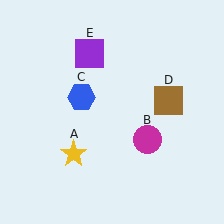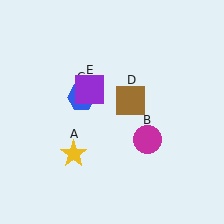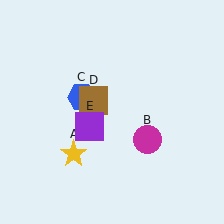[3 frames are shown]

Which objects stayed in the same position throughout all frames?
Yellow star (object A) and magenta circle (object B) and blue hexagon (object C) remained stationary.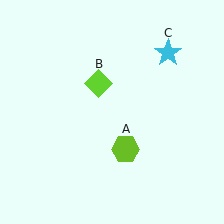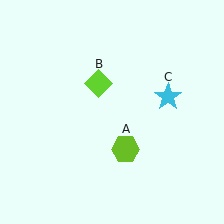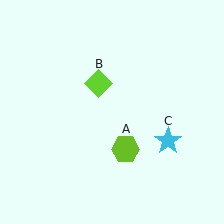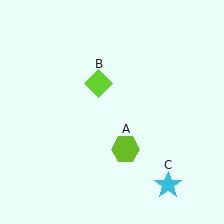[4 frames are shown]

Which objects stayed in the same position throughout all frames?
Lime hexagon (object A) and lime diamond (object B) remained stationary.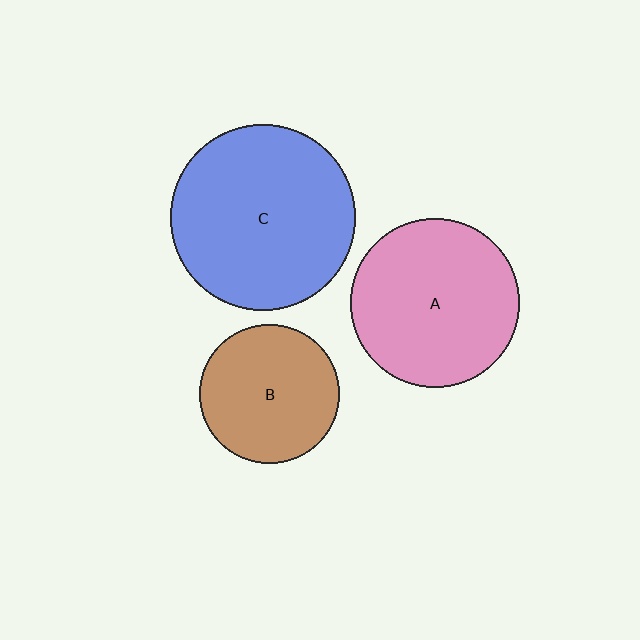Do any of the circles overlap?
No, none of the circles overlap.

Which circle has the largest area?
Circle C (blue).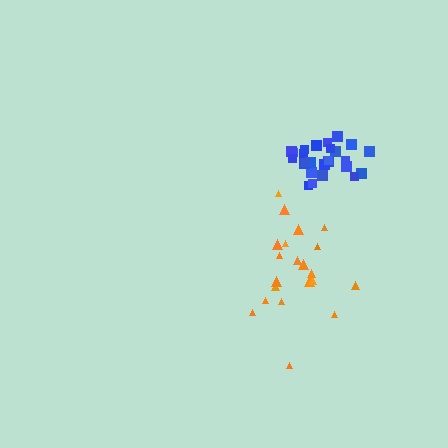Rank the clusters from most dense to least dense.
blue, orange.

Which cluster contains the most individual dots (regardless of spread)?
Blue (26).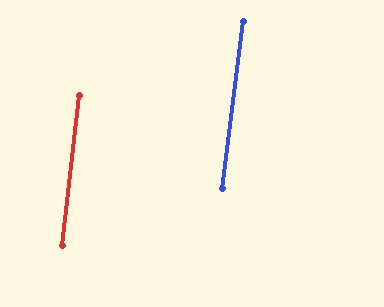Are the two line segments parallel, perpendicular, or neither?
Parallel — their directions differ by only 1.0°.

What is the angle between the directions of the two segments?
Approximately 1 degree.